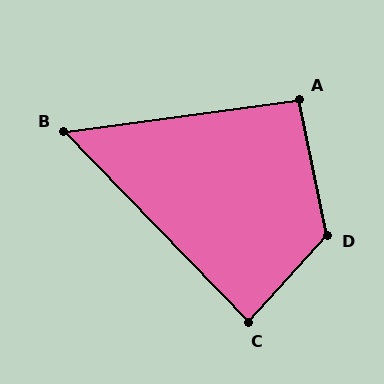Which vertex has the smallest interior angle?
B, at approximately 54 degrees.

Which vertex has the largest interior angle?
D, at approximately 126 degrees.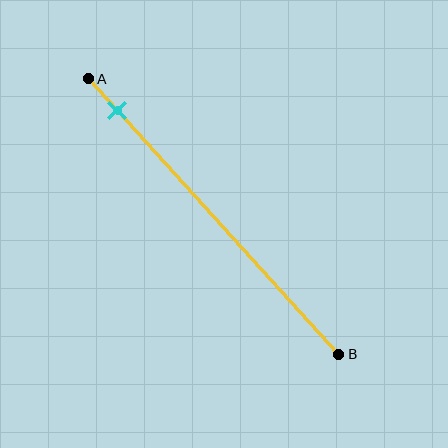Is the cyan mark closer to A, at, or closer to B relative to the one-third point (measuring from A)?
The cyan mark is closer to point A than the one-third point of segment AB.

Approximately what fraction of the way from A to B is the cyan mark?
The cyan mark is approximately 10% of the way from A to B.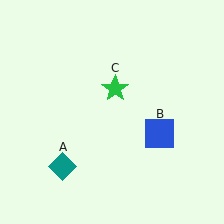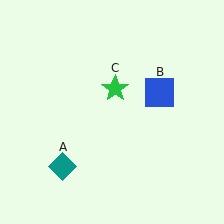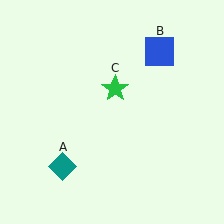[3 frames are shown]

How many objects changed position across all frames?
1 object changed position: blue square (object B).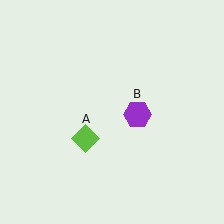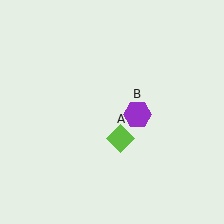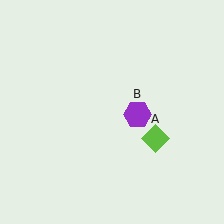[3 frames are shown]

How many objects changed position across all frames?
1 object changed position: lime diamond (object A).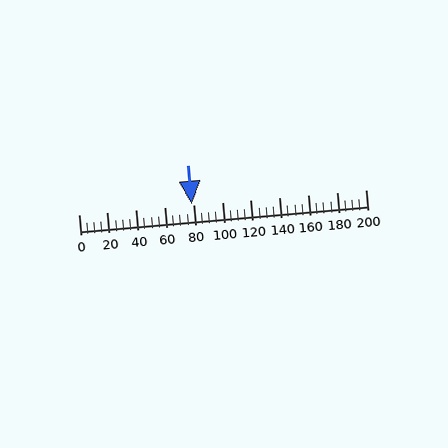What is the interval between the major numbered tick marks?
The major tick marks are spaced 20 units apart.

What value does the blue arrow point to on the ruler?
The blue arrow points to approximately 79.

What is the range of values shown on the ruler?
The ruler shows values from 0 to 200.